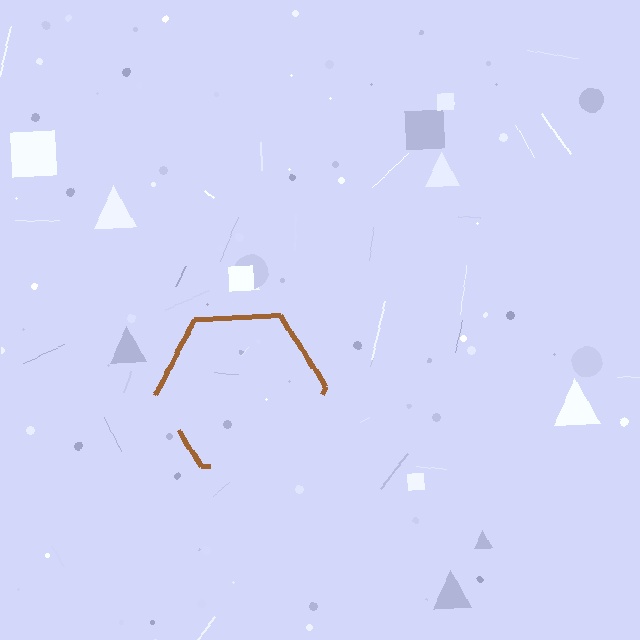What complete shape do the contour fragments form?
The contour fragments form a hexagon.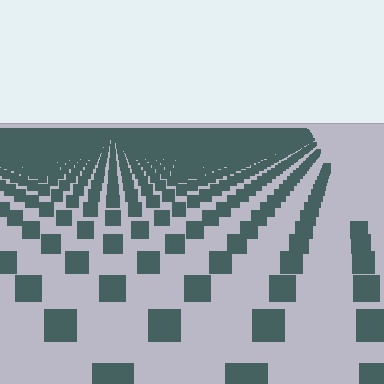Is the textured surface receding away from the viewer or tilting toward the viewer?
The surface is receding away from the viewer. Texture elements get smaller and denser toward the top.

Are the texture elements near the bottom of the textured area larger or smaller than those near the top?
Larger. Near the bottom, elements are closer to the viewer and appear at a bigger on-screen size.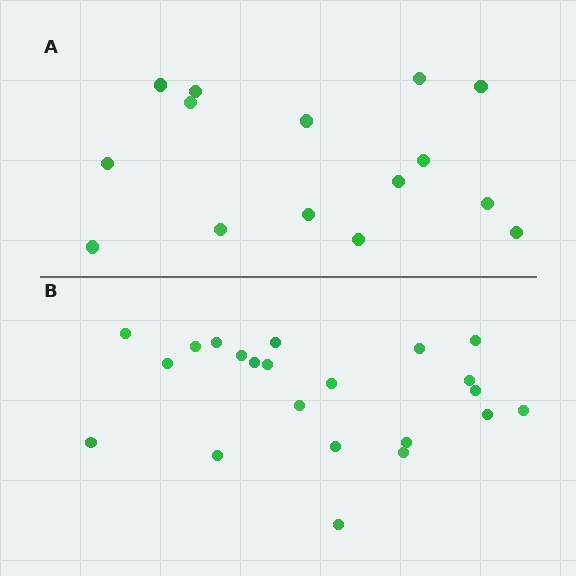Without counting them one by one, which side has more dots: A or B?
Region B (the bottom region) has more dots.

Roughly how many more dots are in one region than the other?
Region B has roughly 8 or so more dots than region A.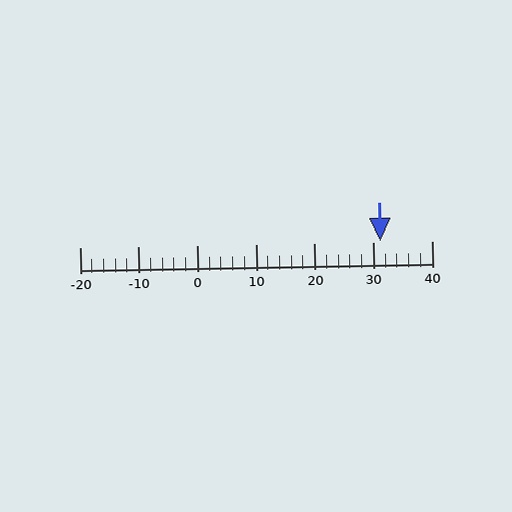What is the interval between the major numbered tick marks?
The major tick marks are spaced 10 units apart.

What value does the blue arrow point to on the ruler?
The blue arrow points to approximately 31.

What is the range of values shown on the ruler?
The ruler shows values from -20 to 40.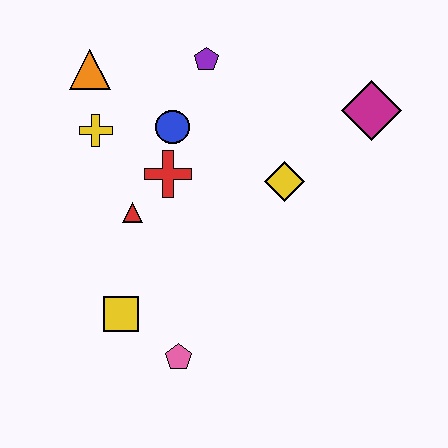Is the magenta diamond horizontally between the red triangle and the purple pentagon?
No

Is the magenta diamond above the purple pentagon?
No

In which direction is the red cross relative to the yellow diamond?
The red cross is to the left of the yellow diamond.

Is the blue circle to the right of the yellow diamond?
No